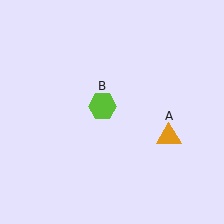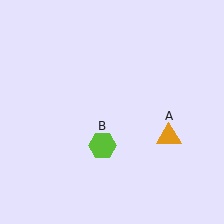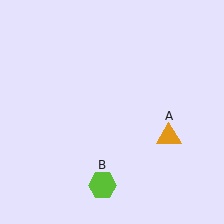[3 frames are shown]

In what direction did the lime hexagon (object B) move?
The lime hexagon (object B) moved down.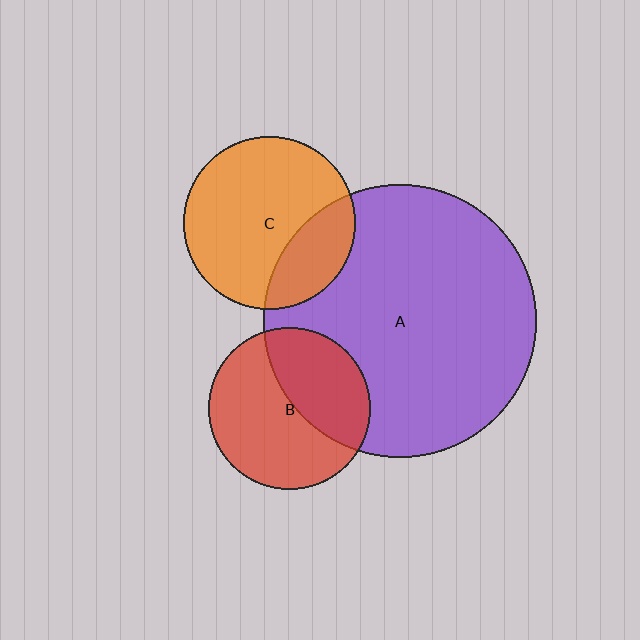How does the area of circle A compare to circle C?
Approximately 2.5 times.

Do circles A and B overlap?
Yes.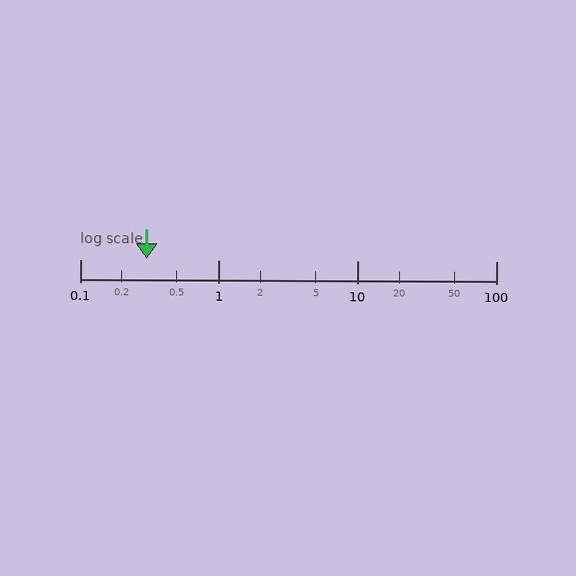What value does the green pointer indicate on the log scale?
The pointer indicates approximately 0.3.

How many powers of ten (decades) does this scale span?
The scale spans 3 decades, from 0.1 to 100.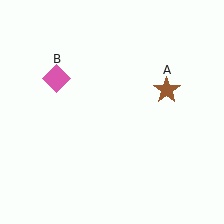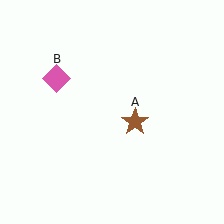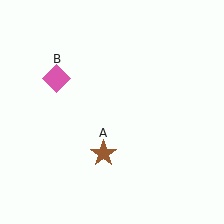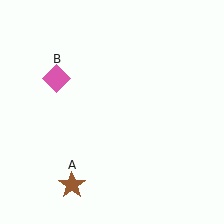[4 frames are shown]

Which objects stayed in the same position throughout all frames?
Pink diamond (object B) remained stationary.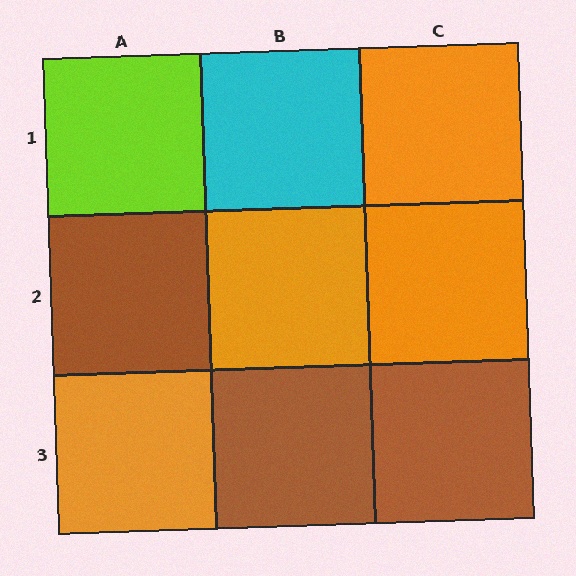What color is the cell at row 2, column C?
Orange.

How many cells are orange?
4 cells are orange.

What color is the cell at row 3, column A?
Orange.